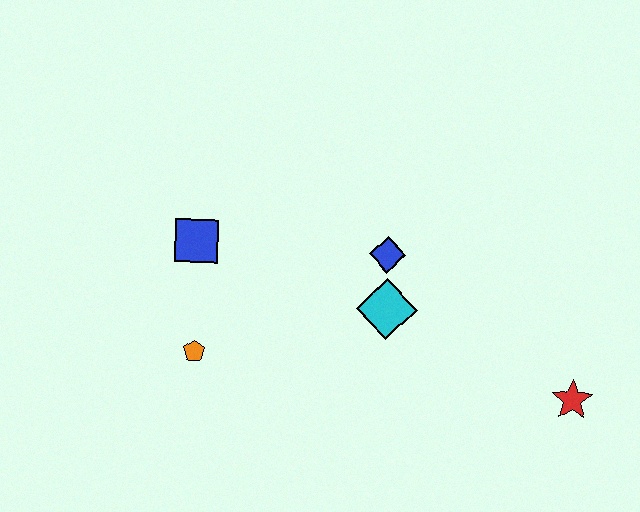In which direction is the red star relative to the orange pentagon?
The red star is to the right of the orange pentagon.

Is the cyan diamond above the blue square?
No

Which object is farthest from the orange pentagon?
The red star is farthest from the orange pentagon.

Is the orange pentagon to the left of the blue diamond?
Yes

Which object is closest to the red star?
The cyan diamond is closest to the red star.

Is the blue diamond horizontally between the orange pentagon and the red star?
Yes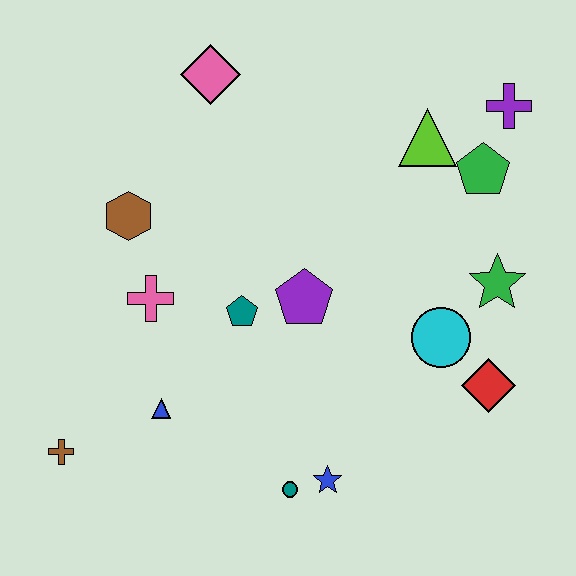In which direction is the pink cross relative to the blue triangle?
The pink cross is above the blue triangle.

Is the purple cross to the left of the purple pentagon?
No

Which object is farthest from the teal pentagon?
The purple cross is farthest from the teal pentagon.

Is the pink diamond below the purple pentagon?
No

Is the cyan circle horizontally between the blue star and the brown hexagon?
No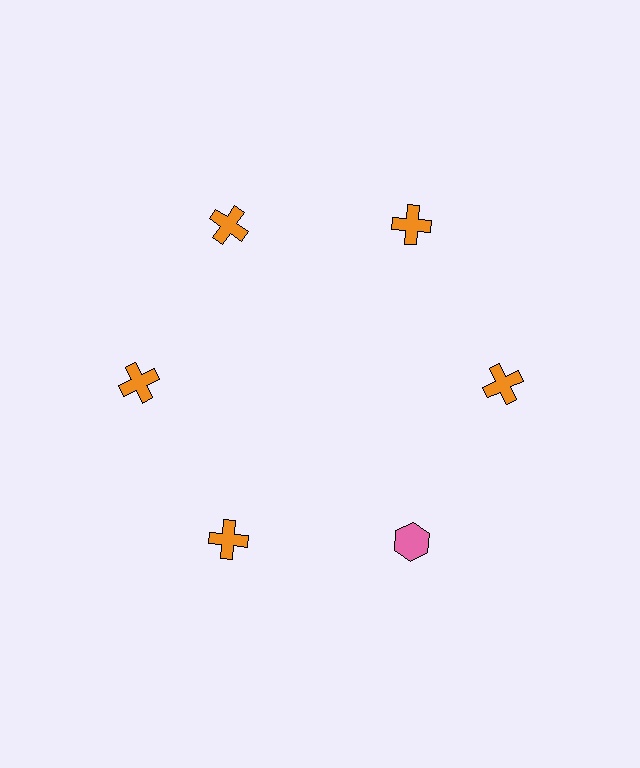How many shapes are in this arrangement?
There are 6 shapes arranged in a ring pattern.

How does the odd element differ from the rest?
It differs in both color (pink instead of orange) and shape (hexagon instead of cross).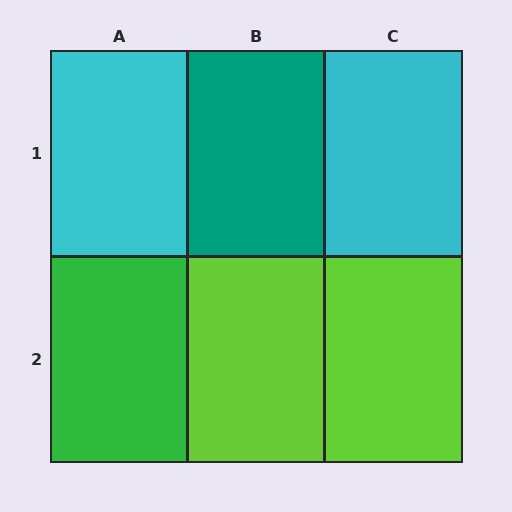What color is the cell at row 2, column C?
Lime.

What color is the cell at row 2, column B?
Lime.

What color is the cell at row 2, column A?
Green.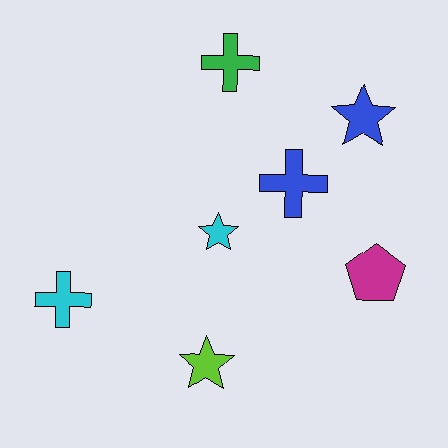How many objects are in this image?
There are 7 objects.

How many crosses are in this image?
There are 3 crosses.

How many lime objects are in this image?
There is 1 lime object.